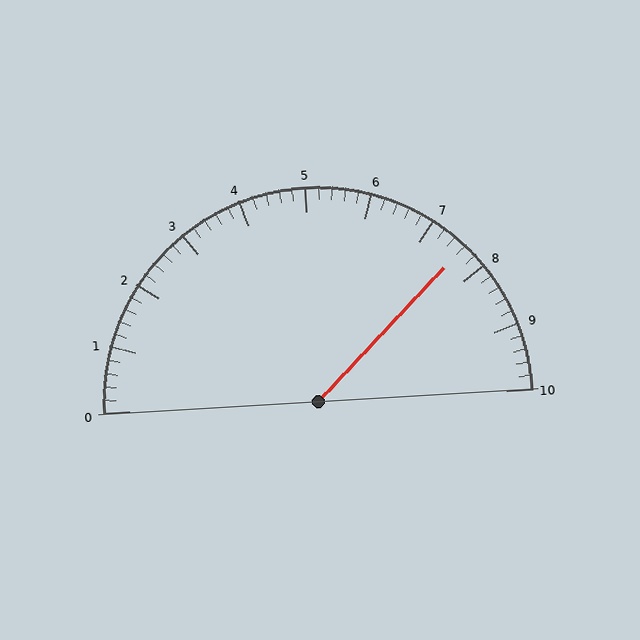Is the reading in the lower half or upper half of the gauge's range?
The reading is in the upper half of the range (0 to 10).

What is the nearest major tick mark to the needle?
The nearest major tick mark is 8.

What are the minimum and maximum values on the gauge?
The gauge ranges from 0 to 10.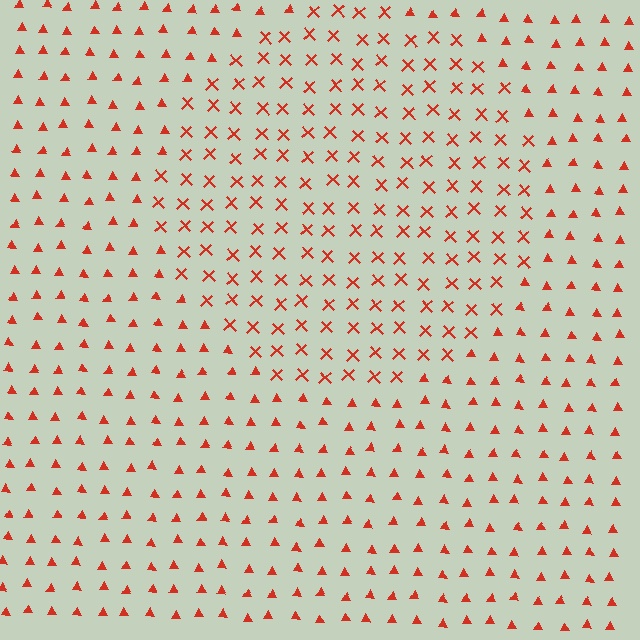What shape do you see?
I see a circle.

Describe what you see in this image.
The image is filled with small red elements arranged in a uniform grid. A circle-shaped region contains X marks, while the surrounding area contains triangles. The boundary is defined purely by the change in element shape.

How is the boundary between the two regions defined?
The boundary is defined by a change in element shape: X marks inside vs. triangles outside. All elements share the same color and spacing.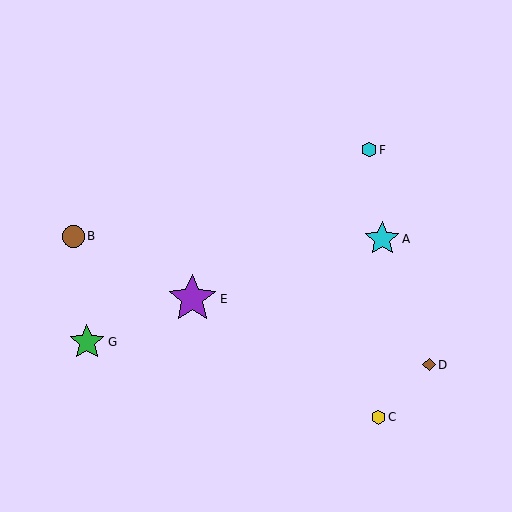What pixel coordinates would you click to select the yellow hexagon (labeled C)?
Click at (378, 417) to select the yellow hexagon C.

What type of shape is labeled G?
Shape G is a green star.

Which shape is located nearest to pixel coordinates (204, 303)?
The purple star (labeled E) at (192, 299) is nearest to that location.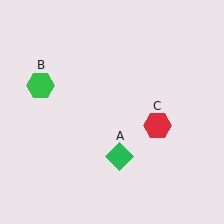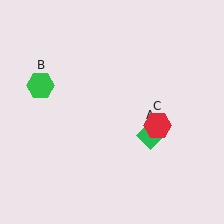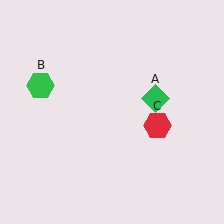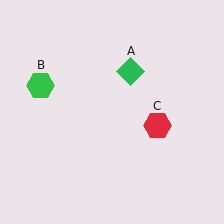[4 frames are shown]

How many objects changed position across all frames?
1 object changed position: green diamond (object A).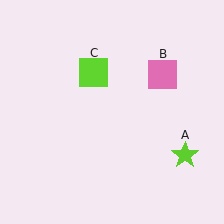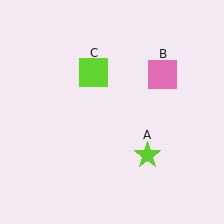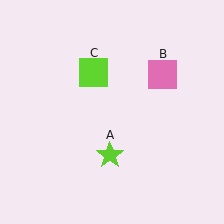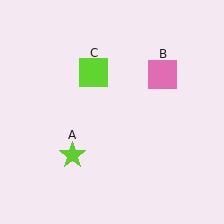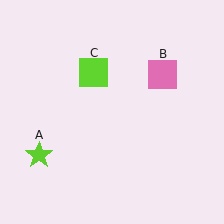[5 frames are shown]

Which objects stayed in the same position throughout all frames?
Pink square (object B) and lime square (object C) remained stationary.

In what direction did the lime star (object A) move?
The lime star (object A) moved left.